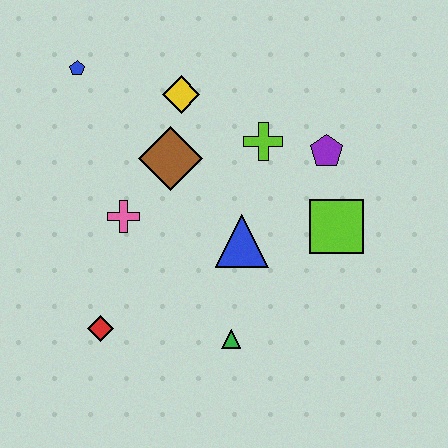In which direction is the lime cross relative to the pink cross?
The lime cross is to the right of the pink cross.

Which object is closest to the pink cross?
The brown diamond is closest to the pink cross.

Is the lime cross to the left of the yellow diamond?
No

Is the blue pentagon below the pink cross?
No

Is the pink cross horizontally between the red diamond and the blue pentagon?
No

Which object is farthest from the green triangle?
The blue pentagon is farthest from the green triangle.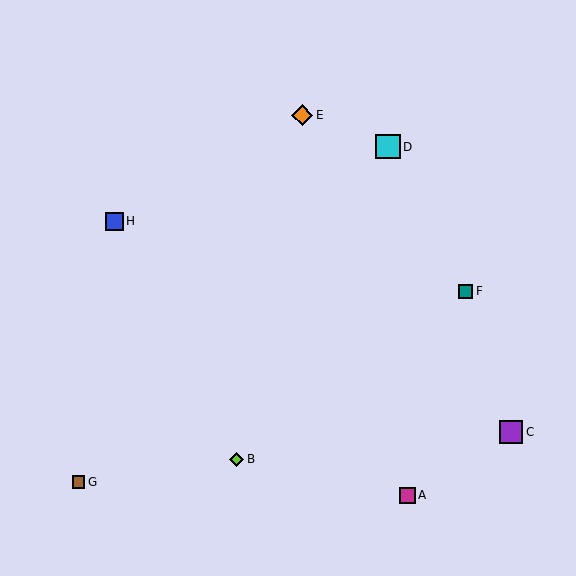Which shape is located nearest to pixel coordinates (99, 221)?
The blue square (labeled H) at (114, 221) is nearest to that location.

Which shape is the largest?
The cyan square (labeled D) is the largest.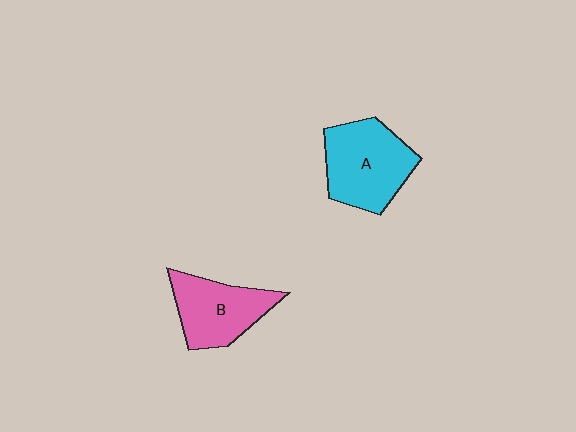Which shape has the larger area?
Shape A (cyan).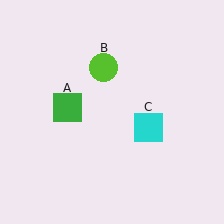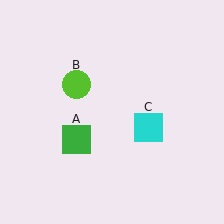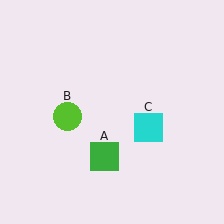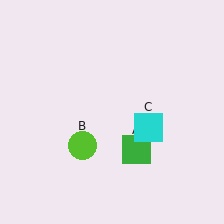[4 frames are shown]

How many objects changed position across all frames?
2 objects changed position: green square (object A), lime circle (object B).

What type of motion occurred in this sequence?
The green square (object A), lime circle (object B) rotated counterclockwise around the center of the scene.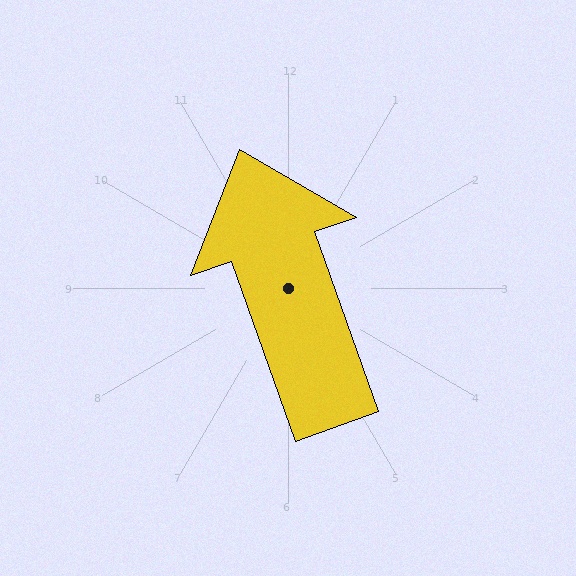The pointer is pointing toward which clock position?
Roughly 11 o'clock.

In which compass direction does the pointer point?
North.